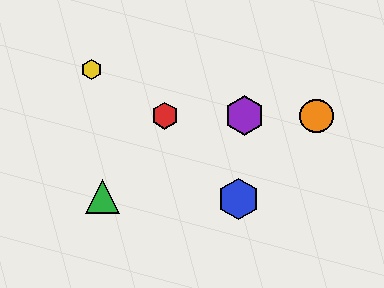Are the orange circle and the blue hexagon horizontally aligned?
No, the orange circle is at y≈116 and the blue hexagon is at y≈199.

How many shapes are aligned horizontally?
3 shapes (the red hexagon, the purple hexagon, the orange circle) are aligned horizontally.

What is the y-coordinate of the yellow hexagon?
The yellow hexagon is at y≈70.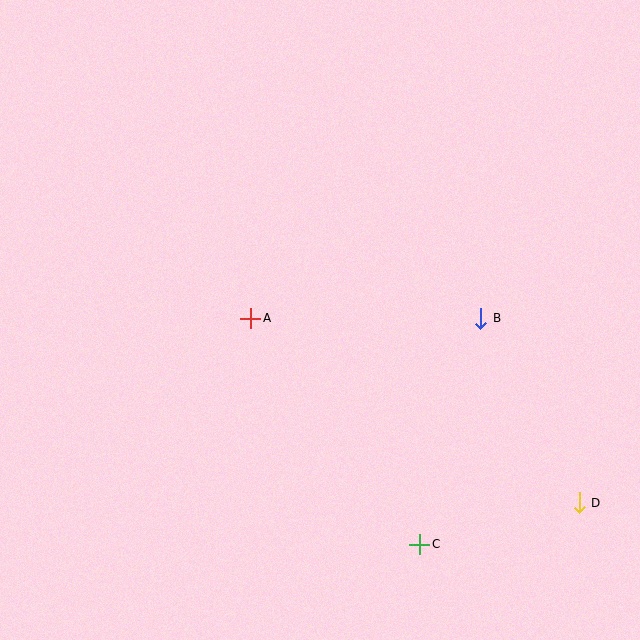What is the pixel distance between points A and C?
The distance between A and C is 282 pixels.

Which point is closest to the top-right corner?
Point B is closest to the top-right corner.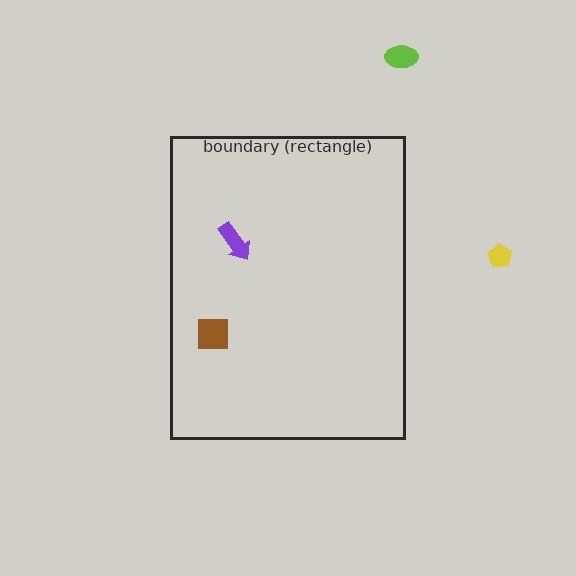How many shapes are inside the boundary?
2 inside, 2 outside.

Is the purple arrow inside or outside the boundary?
Inside.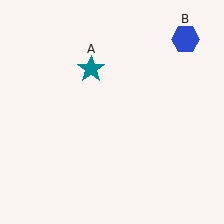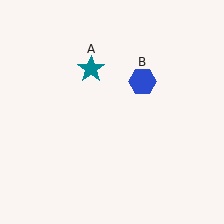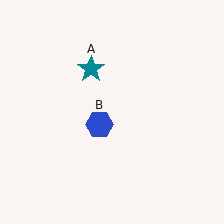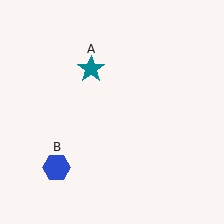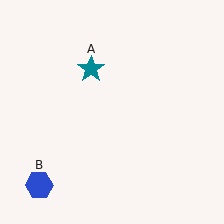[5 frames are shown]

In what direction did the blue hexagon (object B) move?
The blue hexagon (object B) moved down and to the left.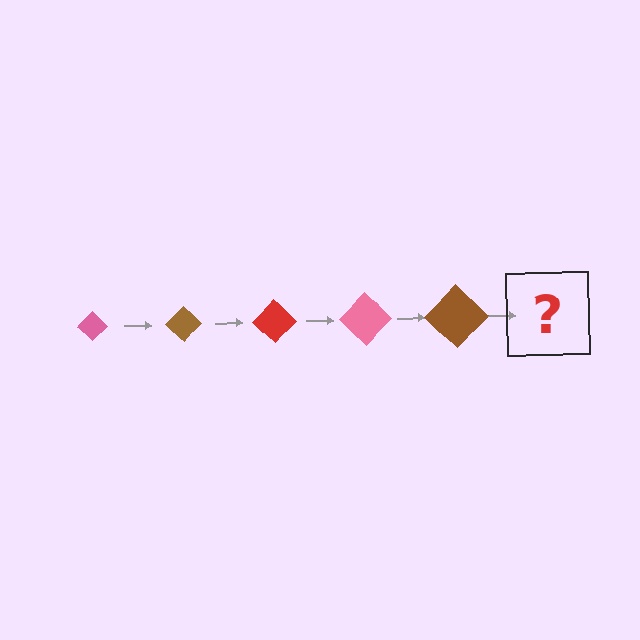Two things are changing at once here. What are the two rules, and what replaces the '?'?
The two rules are that the diamond grows larger each step and the color cycles through pink, brown, and red. The '?' should be a red diamond, larger than the previous one.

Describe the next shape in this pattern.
It should be a red diamond, larger than the previous one.